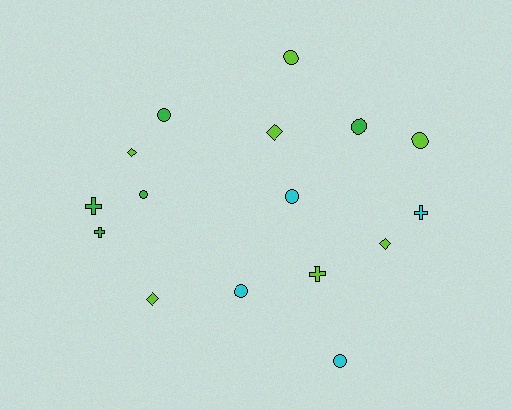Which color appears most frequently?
Lime, with 7 objects.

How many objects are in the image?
There are 16 objects.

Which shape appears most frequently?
Circle, with 8 objects.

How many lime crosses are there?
There is 1 lime cross.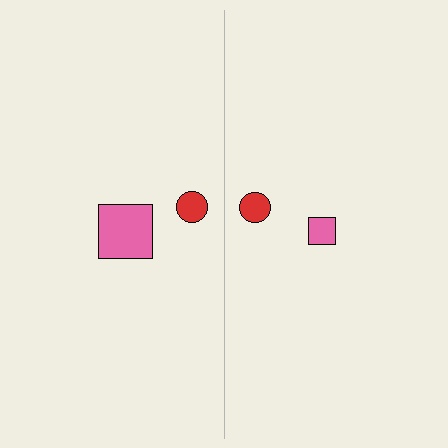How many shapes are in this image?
There are 4 shapes in this image.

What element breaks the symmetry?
The pink square on the right side has a different size than its mirror counterpart.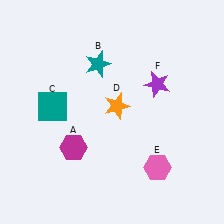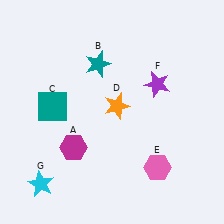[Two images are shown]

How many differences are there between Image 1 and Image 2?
There is 1 difference between the two images.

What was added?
A cyan star (G) was added in Image 2.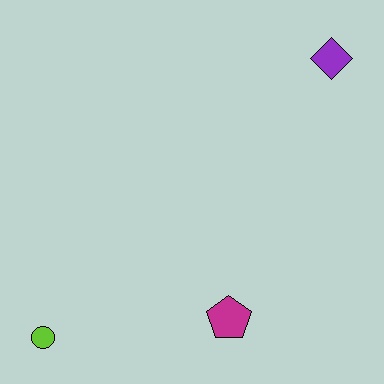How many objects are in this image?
There are 3 objects.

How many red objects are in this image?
There are no red objects.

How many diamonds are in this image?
There is 1 diamond.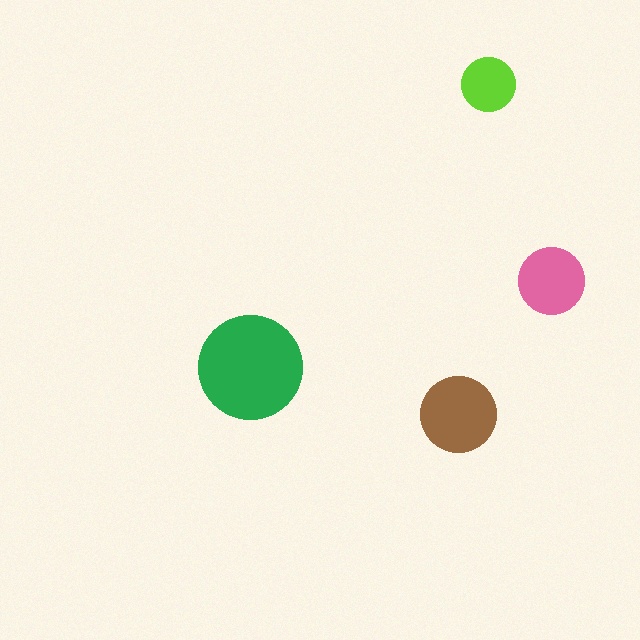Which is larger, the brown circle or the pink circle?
The brown one.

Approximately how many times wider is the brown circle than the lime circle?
About 1.5 times wider.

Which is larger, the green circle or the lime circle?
The green one.